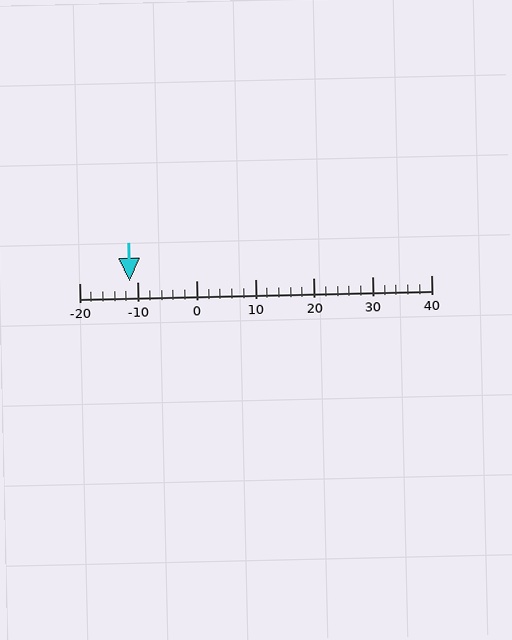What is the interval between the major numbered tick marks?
The major tick marks are spaced 10 units apart.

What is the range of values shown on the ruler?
The ruler shows values from -20 to 40.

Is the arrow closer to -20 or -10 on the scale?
The arrow is closer to -10.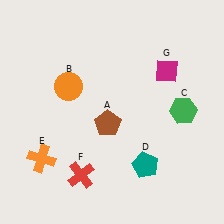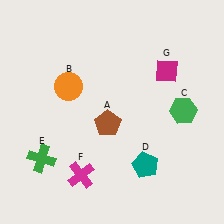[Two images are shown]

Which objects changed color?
E changed from orange to green. F changed from red to magenta.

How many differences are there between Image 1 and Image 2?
There are 2 differences between the two images.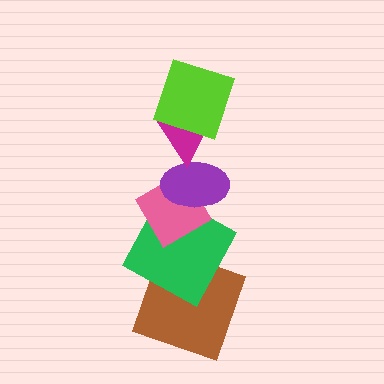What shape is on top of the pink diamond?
The purple ellipse is on top of the pink diamond.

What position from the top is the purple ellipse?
The purple ellipse is 3rd from the top.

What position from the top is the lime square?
The lime square is 1st from the top.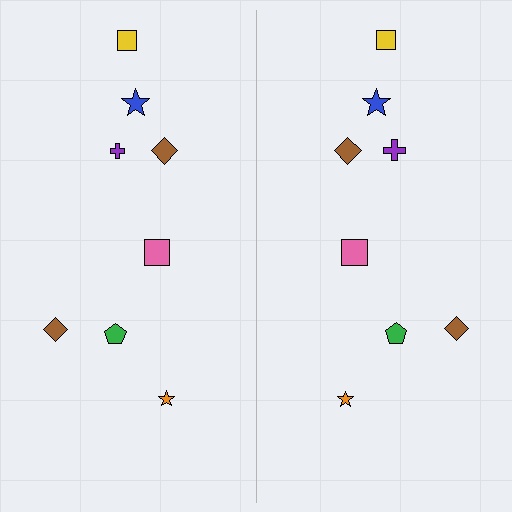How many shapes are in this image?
There are 16 shapes in this image.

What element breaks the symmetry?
The purple cross on the right side has a different size than its mirror counterpart.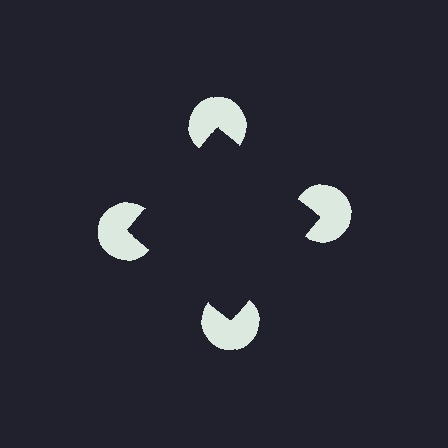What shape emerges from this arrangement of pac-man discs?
An illusory square — its edges are inferred from the aligned wedge cuts in the pac-man discs, not physically drawn.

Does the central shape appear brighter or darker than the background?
It typically appears slightly darker than the background, even though no actual brightness change is drawn.